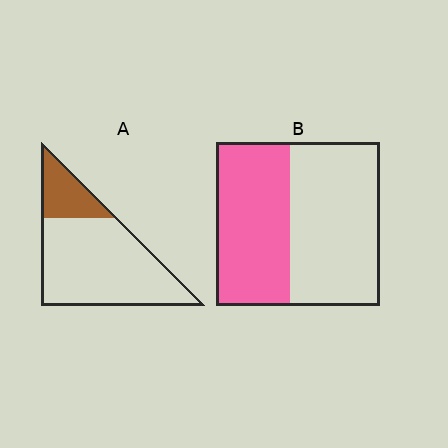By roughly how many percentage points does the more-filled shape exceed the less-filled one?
By roughly 25 percentage points (B over A).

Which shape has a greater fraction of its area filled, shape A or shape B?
Shape B.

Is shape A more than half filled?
No.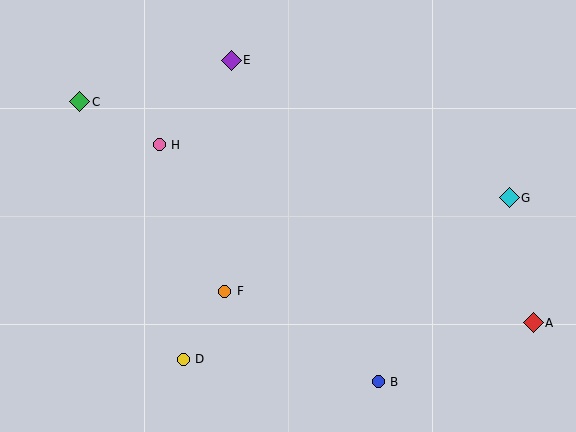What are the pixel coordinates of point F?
Point F is at (225, 291).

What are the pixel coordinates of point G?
Point G is at (509, 198).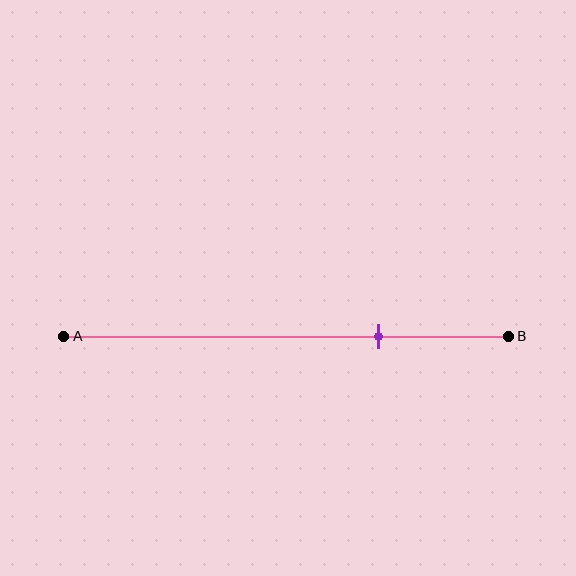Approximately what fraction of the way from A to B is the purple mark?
The purple mark is approximately 70% of the way from A to B.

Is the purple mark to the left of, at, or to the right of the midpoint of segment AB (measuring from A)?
The purple mark is to the right of the midpoint of segment AB.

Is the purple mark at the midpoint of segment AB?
No, the mark is at about 70% from A, not at the 50% midpoint.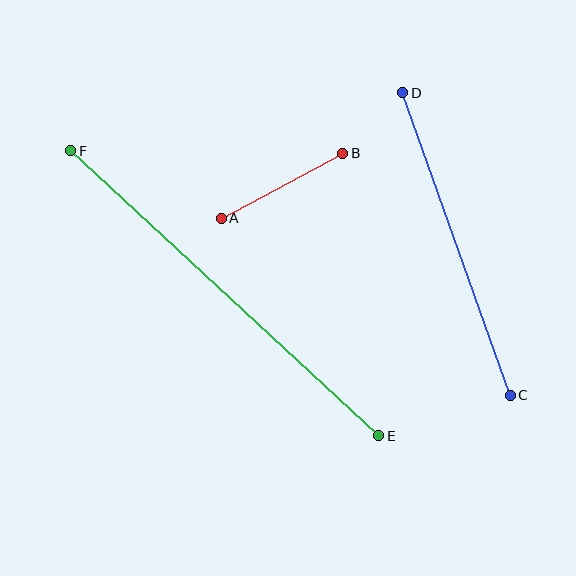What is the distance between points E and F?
The distance is approximately 420 pixels.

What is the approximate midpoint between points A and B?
The midpoint is at approximately (282, 186) pixels.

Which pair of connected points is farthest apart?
Points E and F are farthest apart.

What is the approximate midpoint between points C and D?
The midpoint is at approximately (456, 244) pixels.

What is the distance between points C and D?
The distance is approximately 321 pixels.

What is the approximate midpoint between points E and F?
The midpoint is at approximately (225, 293) pixels.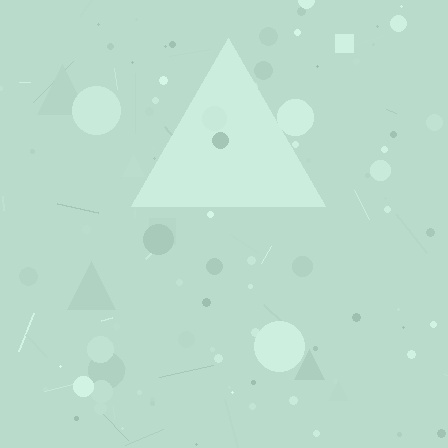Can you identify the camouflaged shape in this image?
The camouflaged shape is a triangle.